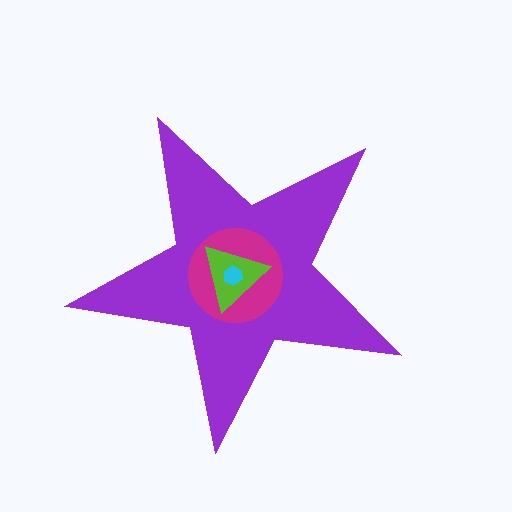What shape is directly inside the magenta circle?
The lime triangle.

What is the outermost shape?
The purple star.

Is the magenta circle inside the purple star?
Yes.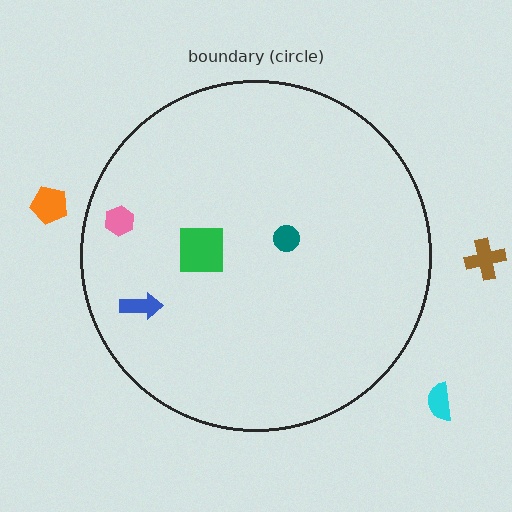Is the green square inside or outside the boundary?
Inside.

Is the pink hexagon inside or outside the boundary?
Inside.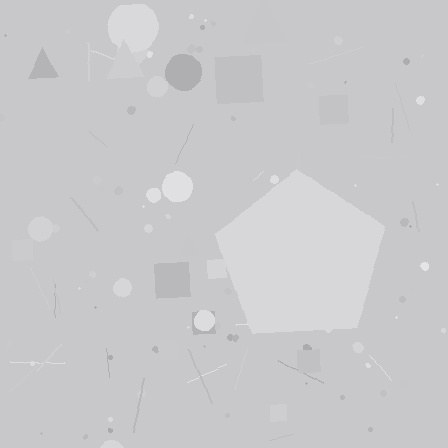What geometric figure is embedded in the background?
A pentagon is embedded in the background.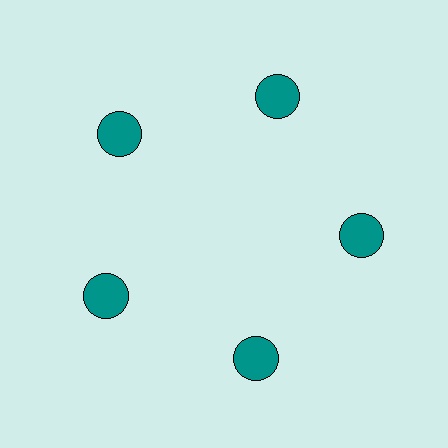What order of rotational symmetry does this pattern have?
This pattern has 5-fold rotational symmetry.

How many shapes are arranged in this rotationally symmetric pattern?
There are 5 shapes, arranged in 5 groups of 1.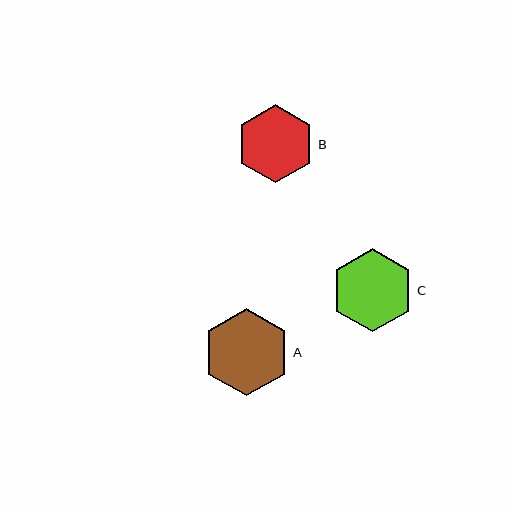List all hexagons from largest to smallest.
From largest to smallest: A, C, B.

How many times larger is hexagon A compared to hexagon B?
Hexagon A is approximately 1.1 times the size of hexagon B.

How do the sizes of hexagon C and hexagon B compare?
Hexagon C and hexagon B are approximately the same size.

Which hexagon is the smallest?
Hexagon B is the smallest with a size of approximately 78 pixels.